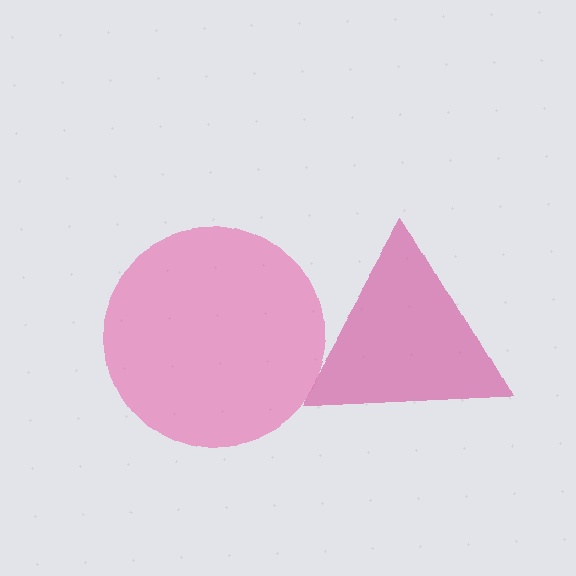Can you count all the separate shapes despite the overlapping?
Yes, there are 2 separate shapes.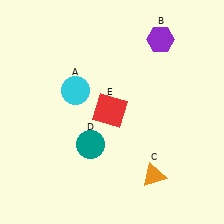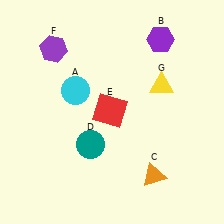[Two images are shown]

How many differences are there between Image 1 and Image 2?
There are 2 differences between the two images.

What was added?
A purple hexagon (F), a yellow triangle (G) were added in Image 2.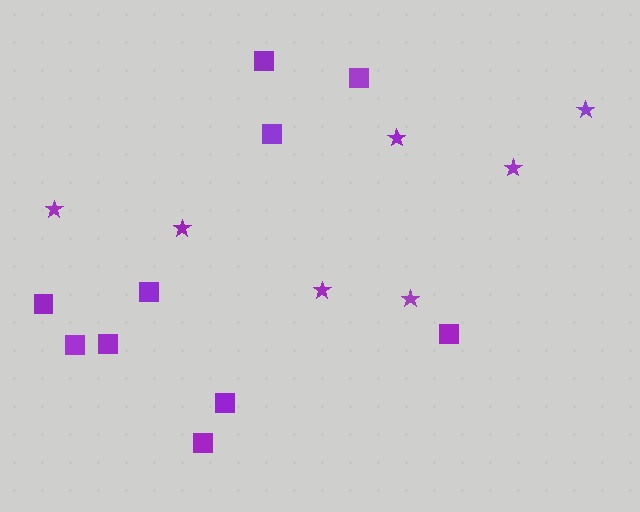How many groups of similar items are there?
There are 2 groups: one group of stars (7) and one group of squares (10).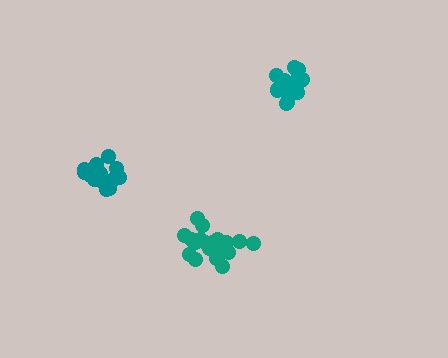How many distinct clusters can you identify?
There are 3 distinct clusters.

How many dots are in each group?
Group 1: 21 dots, Group 2: 17 dots, Group 3: 15 dots (53 total).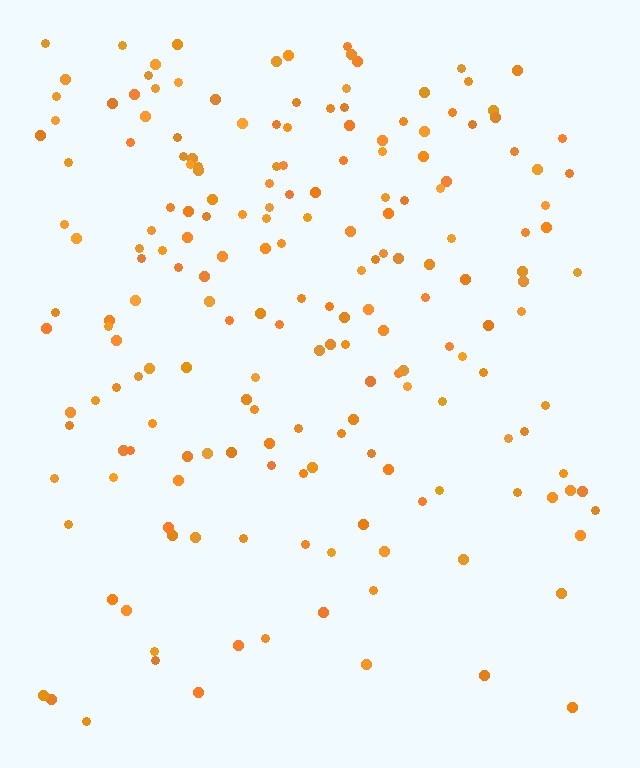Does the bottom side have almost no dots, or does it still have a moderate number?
Still a moderate number, just noticeably fewer than the top.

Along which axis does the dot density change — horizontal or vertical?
Vertical.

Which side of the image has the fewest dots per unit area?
The bottom.